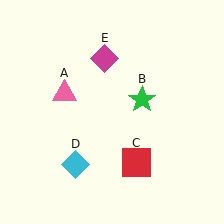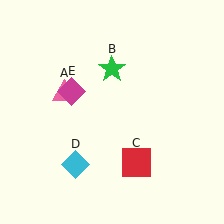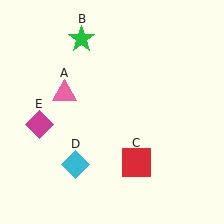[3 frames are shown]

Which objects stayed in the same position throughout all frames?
Pink triangle (object A) and red square (object C) and cyan diamond (object D) remained stationary.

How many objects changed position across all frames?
2 objects changed position: green star (object B), magenta diamond (object E).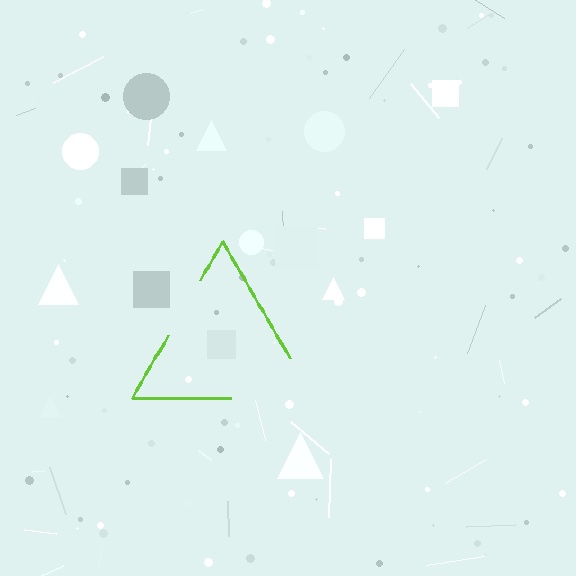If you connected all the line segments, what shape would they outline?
They would outline a triangle.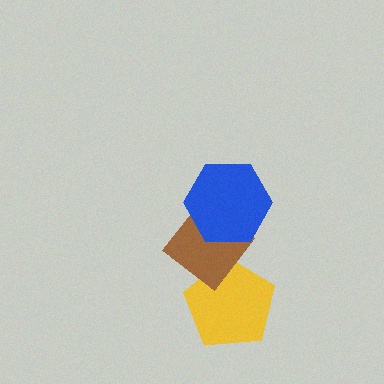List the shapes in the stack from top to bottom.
From top to bottom: the blue hexagon, the brown diamond, the yellow pentagon.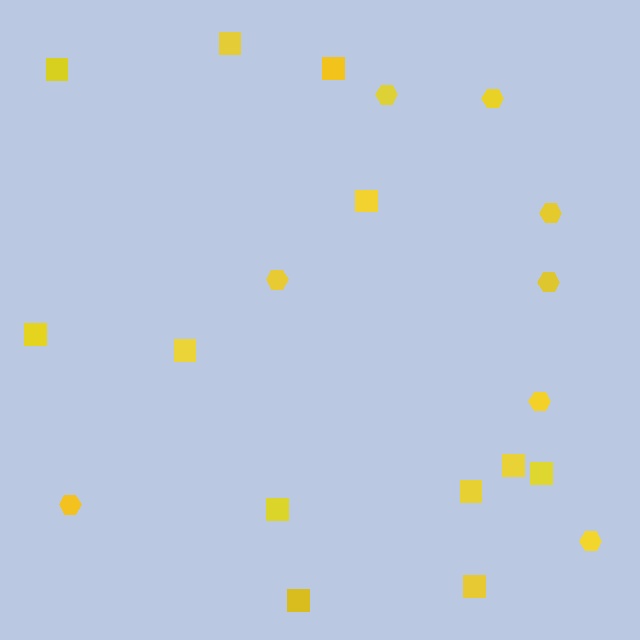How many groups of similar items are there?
There are 2 groups: one group of hexagons (8) and one group of squares (12).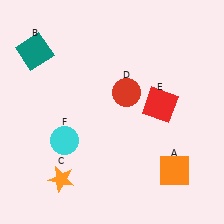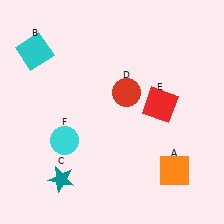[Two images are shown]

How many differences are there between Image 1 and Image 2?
There are 2 differences between the two images.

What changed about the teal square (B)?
In Image 1, B is teal. In Image 2, it changed to cyan.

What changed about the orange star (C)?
In Image 1, C is orange. In Image 2, it changed to teal.